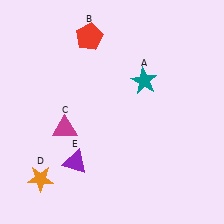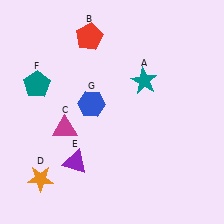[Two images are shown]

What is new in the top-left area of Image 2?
A teal pentagon (F) was added in the top-left area of Image 2.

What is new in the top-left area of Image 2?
A blue hexagon (G) was added in the top-left area of Image 2.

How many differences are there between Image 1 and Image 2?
There are 2 differences between the two images.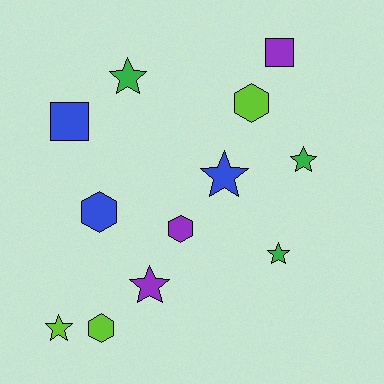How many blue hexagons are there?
There is 1 blue hexagon.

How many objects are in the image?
There are 12 objects.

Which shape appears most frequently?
Star, with 6 objects.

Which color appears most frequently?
Blue, with 3 objects.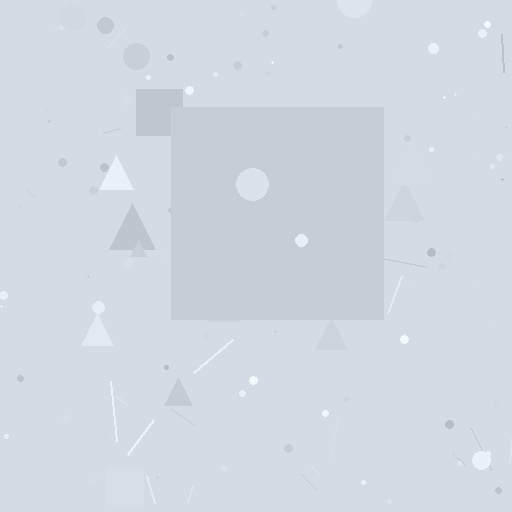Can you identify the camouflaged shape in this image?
The camouflaged shape is a square.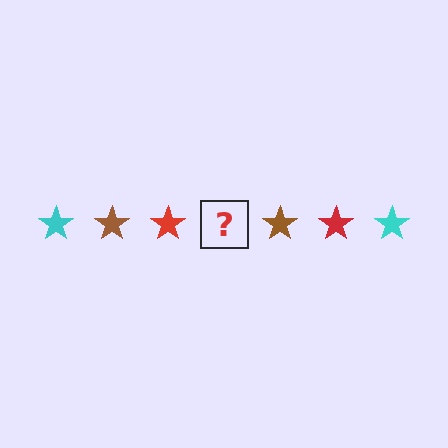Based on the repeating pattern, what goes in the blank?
The blank should be a cyan star.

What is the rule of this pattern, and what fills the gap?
The rule is that the pattern cycles through cyan, brown, red stars. The gap should be filled with a cyan star.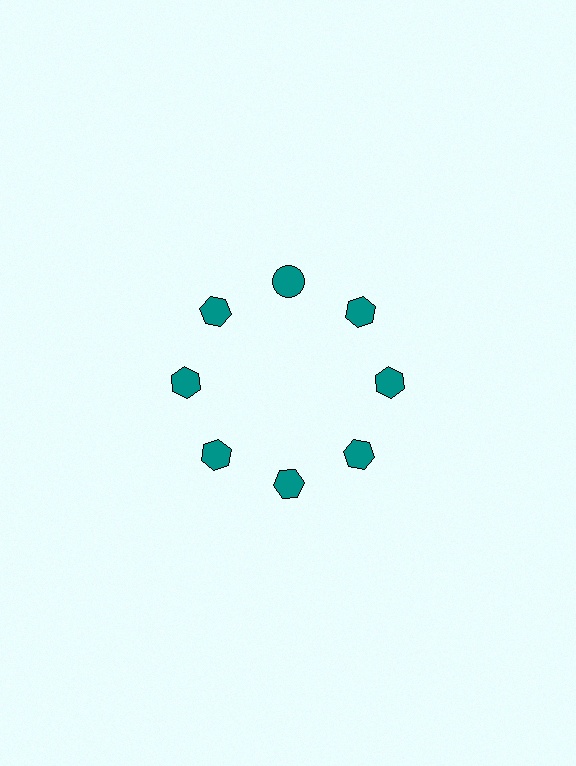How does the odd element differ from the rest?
It has a different shape: circle instead of hexagon.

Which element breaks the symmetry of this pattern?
The teal circle at roughly the 12 o'clock position breaks the symmetry. All other shapes are teal hexagons.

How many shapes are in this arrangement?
There are 8 shapes arranged in a ring pattern.